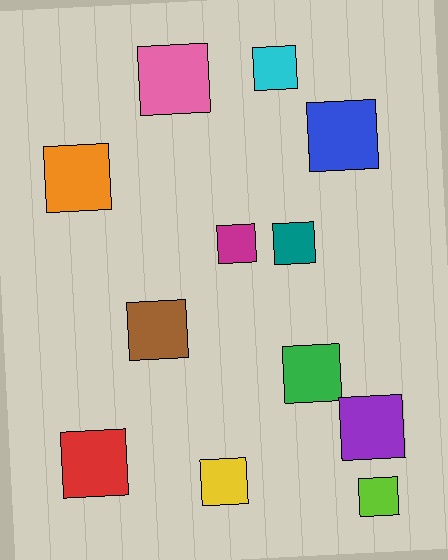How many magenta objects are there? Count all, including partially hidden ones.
There is 1 magenta object.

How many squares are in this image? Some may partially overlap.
There are 12 squares.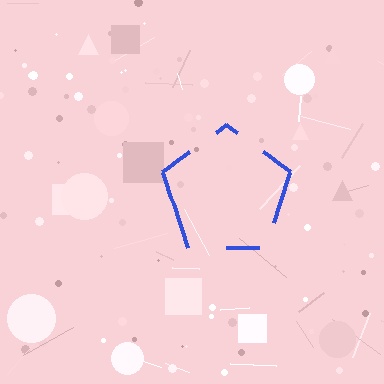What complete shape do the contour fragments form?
The contour fragments form a pentagon.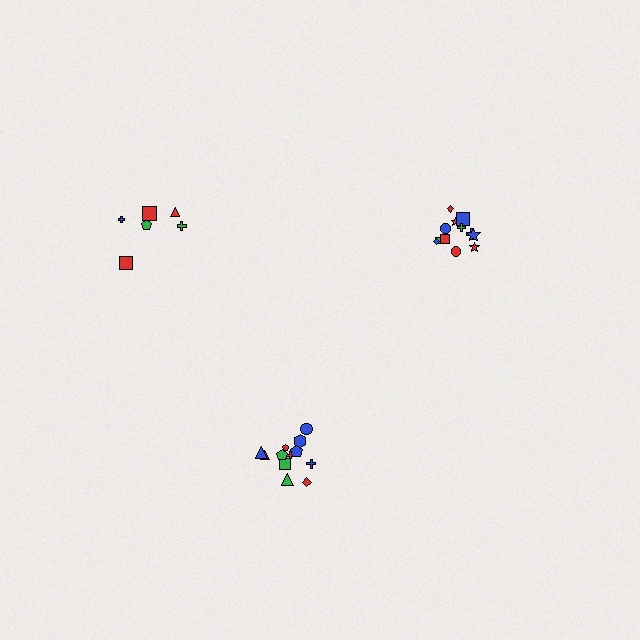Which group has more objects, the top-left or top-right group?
The top-right group.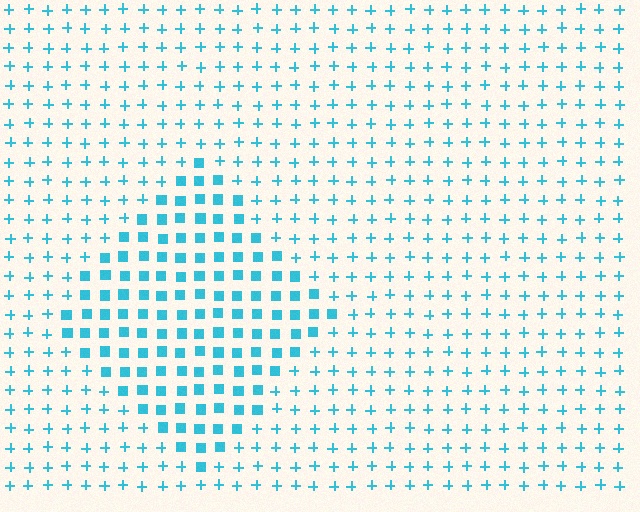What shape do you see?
I see a diamond.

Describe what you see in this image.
The image is filled with small cyan elements arranged in a uniform grid. A diamond-shaped region contains squares, while the surrounding area contains plus signs. The boundary is defined purely by the change in element shape.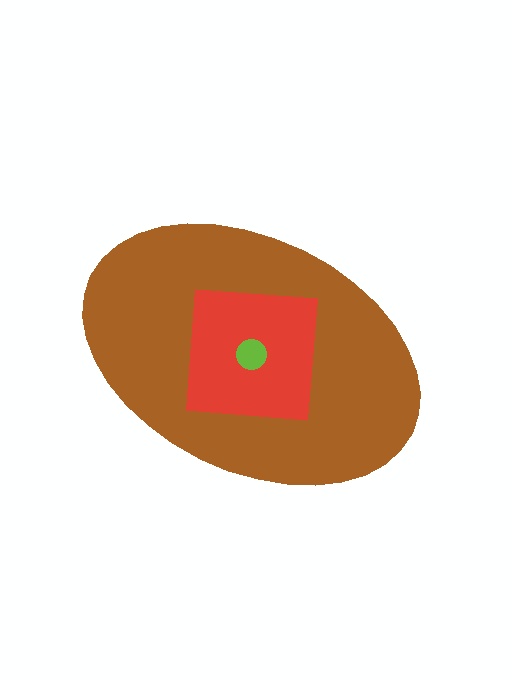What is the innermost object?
The lime circle.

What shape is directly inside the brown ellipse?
The red square.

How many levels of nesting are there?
3.